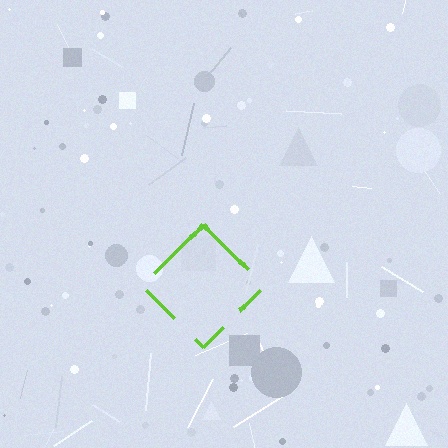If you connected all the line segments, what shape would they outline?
They would outline a diamond.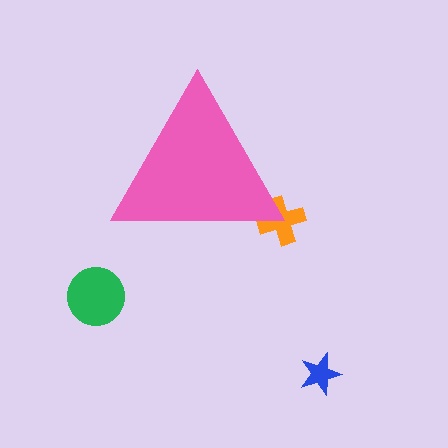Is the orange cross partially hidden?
Yes, the orange cross is partially hidden behind the pink triangle.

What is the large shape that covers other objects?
A pink triangle.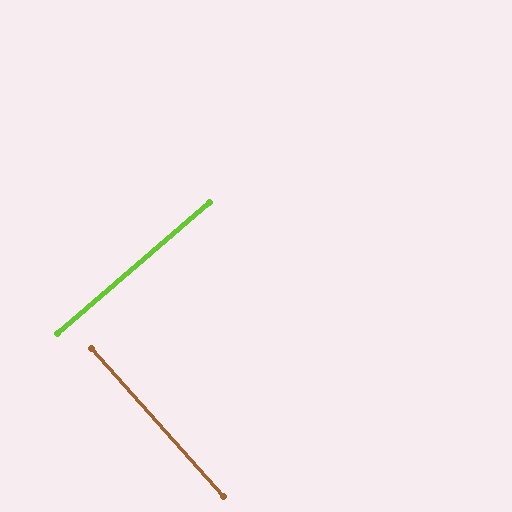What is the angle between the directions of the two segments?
Approximately 89 degrees.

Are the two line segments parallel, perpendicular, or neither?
Perpendicular — they meet at approximately 89°.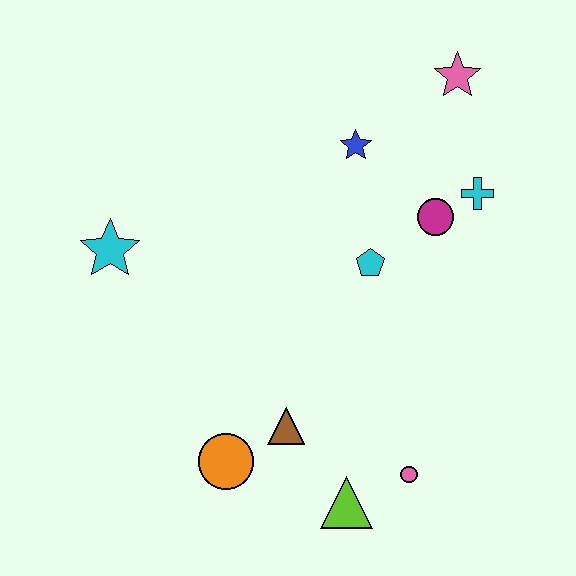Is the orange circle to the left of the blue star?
Yes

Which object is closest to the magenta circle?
The cyan cross is closest to the magenta circle.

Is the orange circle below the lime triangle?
No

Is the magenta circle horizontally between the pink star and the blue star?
Yes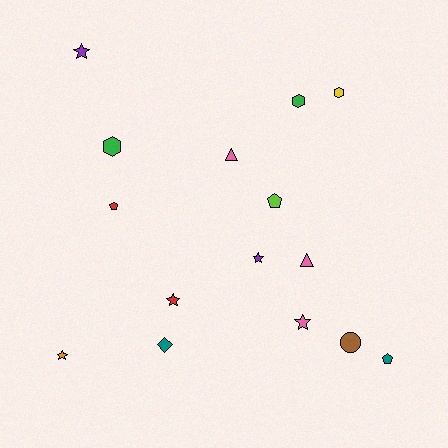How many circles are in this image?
There is 1 circle.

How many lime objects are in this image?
There is 1 lime object.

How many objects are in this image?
There are 15 objects.